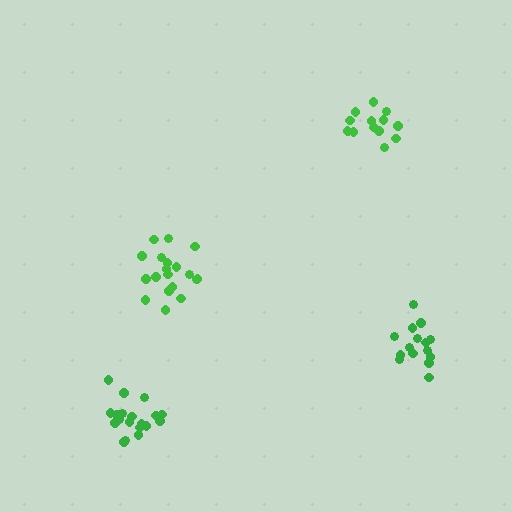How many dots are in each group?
Group 1: 19 dots, Group 2: 14 dots, Group 3: 19 dots, Group 4: 15 dots (67 total).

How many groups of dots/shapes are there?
There are 4 groups.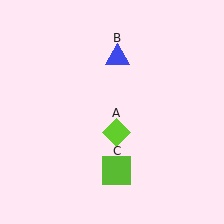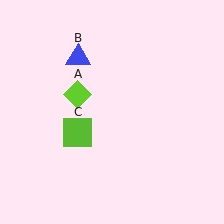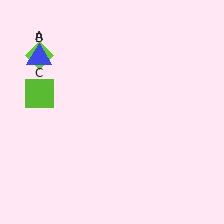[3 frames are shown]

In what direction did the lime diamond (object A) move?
The lime diamond (object A) moved up and to the left.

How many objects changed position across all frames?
3 objects changed position: lime diamond (object A), blue triangle (object B), lime square (object C).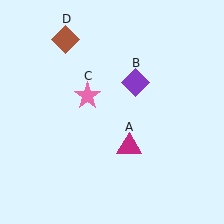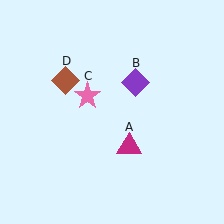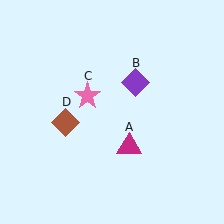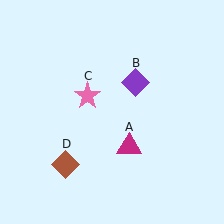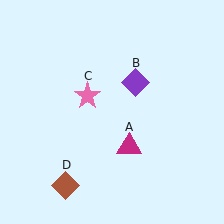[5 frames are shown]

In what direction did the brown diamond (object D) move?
The brown diamond (object D) moved down.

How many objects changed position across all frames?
1 object changed position: brown diamond (object D).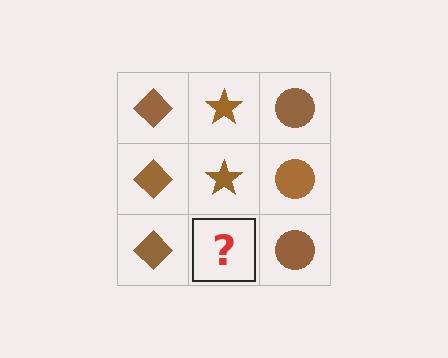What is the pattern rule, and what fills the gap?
The rule is that each column has a consistent shape. The gap should be filled with a brown star.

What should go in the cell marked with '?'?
The missing cell should contain a brown star.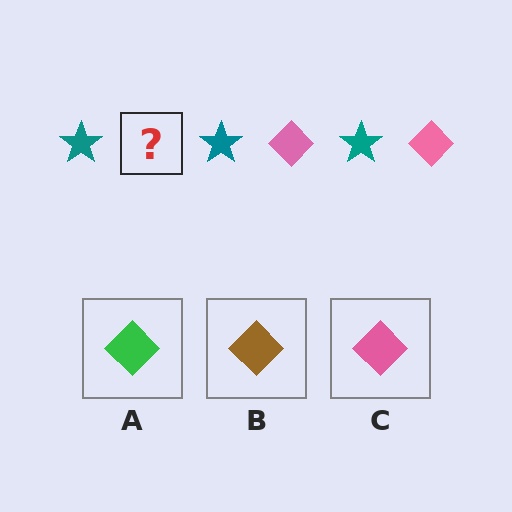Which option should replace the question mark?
Option C.